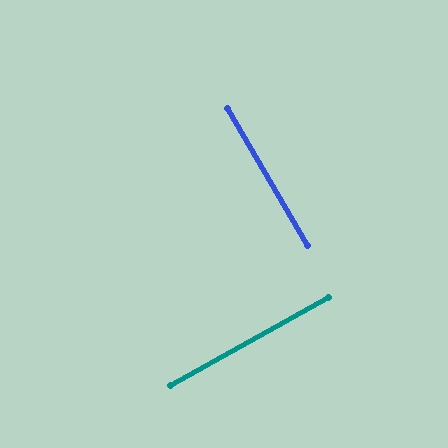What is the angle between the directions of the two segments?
Approximately 89 degrees.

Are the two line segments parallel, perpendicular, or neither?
Perpendicular — they meet at approximately 89°.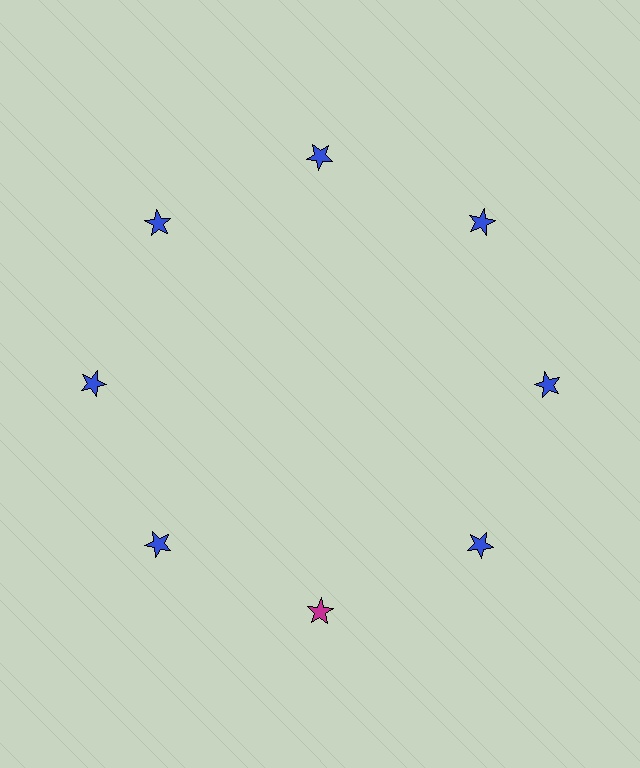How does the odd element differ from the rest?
It has a different color: magenta instead of blue.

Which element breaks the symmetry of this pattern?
The magenta star at roughly the 6 o'clock position breaks the symmetry. All other shapes are blue stars.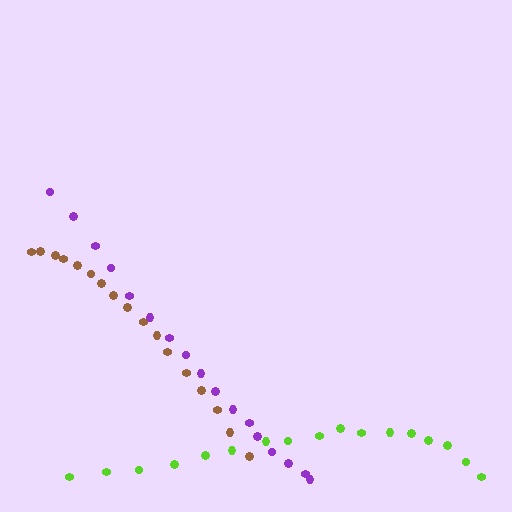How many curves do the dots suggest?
There are 3 distinct paths.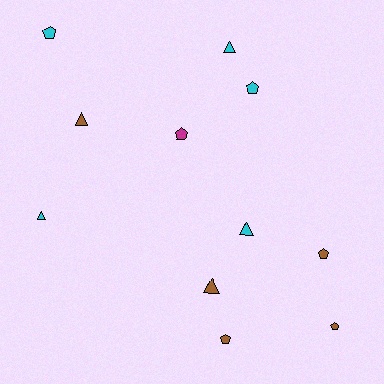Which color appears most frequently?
Cyan, with 5 objects.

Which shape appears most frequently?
Pentagon, with 6 objects.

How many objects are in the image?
There are 11 objects.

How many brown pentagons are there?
There are 3 brown pentagons.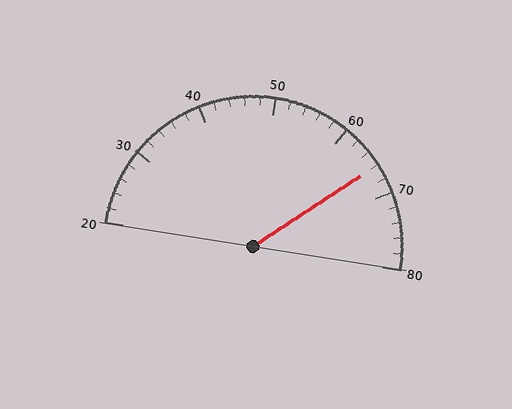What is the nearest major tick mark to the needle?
The nearest major tick mark is 70.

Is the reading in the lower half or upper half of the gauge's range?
The reading is in the upper half of the range (20 to 80).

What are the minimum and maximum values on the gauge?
The gauge ranges from 20 to 80.